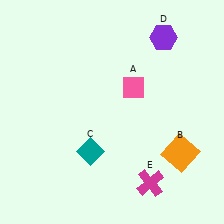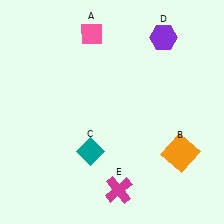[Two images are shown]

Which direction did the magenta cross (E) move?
The magenta cross (E) moved left.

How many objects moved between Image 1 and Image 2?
2 objects moved between the two images.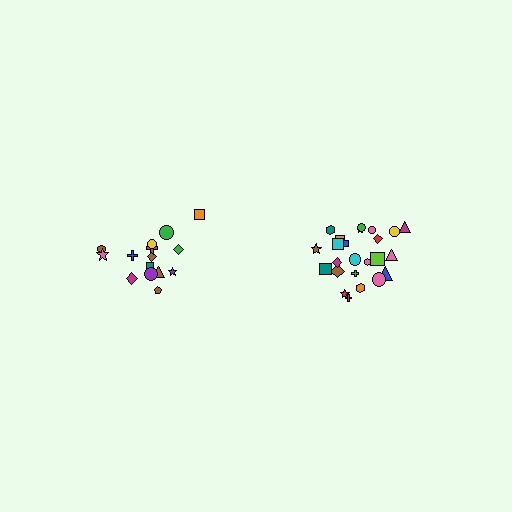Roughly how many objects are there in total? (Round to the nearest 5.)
Roughly 40 objects in total.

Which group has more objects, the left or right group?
The right group.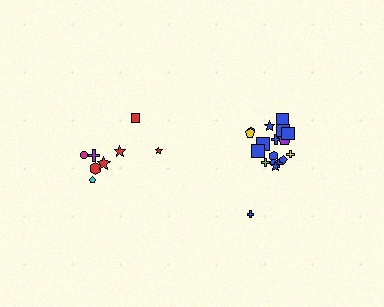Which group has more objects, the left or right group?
The right group.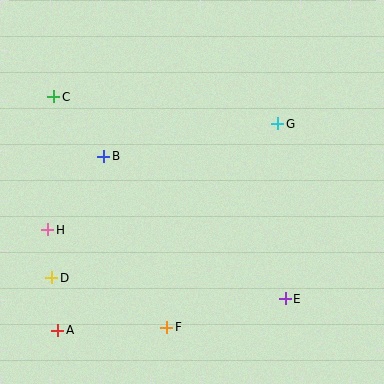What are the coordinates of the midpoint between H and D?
The midpoint between H and D is at (50, 254).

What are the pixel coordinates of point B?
Point B is at (104, 156).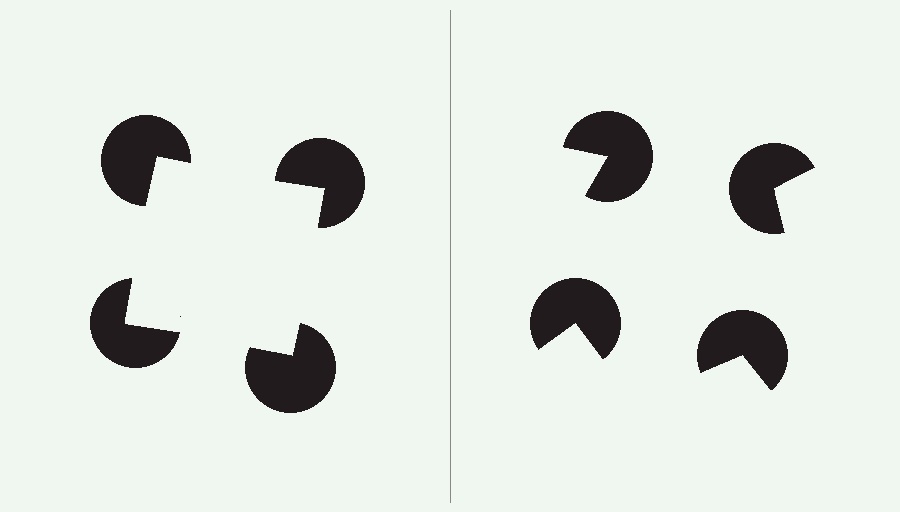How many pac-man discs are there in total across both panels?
8 — 4 on each side.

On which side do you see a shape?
An illusory square appears on the left side. On the right side the wedge cuts are rotated, so no coherent shape forms.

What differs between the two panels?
The pac-man discs are positioned identically on both sides; only the wedge orientations differ. On the left they align to a square; on the right they are misaligned.